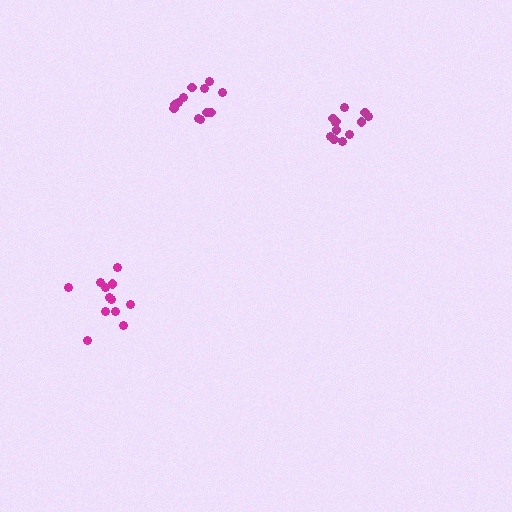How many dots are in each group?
Group 1: 12 dots, Group 2: 12 dots, Group 3: 12 dots (36 total).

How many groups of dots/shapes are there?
There are 3 groups.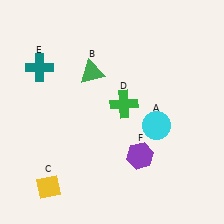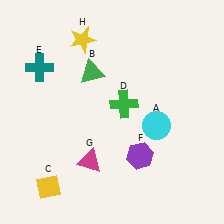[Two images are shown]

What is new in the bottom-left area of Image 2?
A magenta triangle (G) was added in the bottom-left area of Image 2.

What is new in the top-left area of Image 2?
A yellow star (H) was added in the top-left area of Image 2.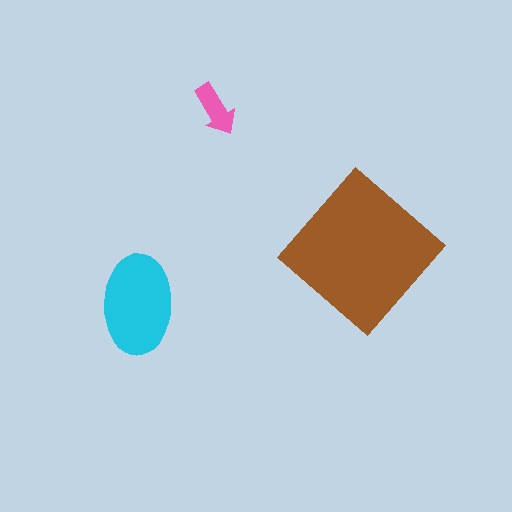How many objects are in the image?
There are 3 objects in the image.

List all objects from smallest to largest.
The pink arrow, the cyan ellipse, the brown diamond.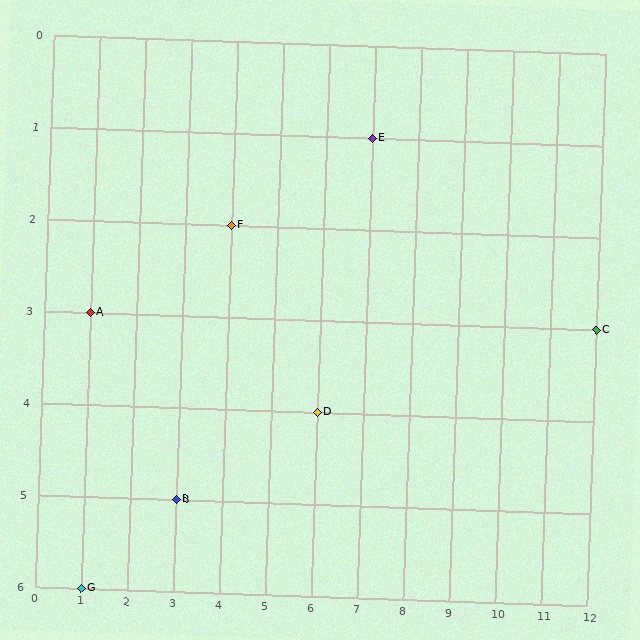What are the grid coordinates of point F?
Point F is at grid coordinates (4, 2).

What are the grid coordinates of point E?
Point E is at grid coordinates (7, 1).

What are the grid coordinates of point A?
Point A is at grid coordinates (1, 3).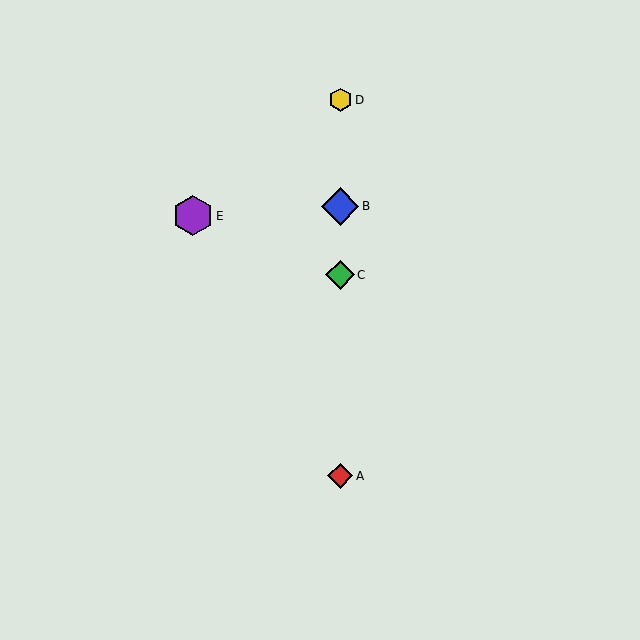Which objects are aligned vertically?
Objects A, B, C, D are aligned vertically.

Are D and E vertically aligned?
No, D is at x≈340 and E is at x≈193.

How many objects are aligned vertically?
4 objects (A, B, C, D) are aligned vertically.